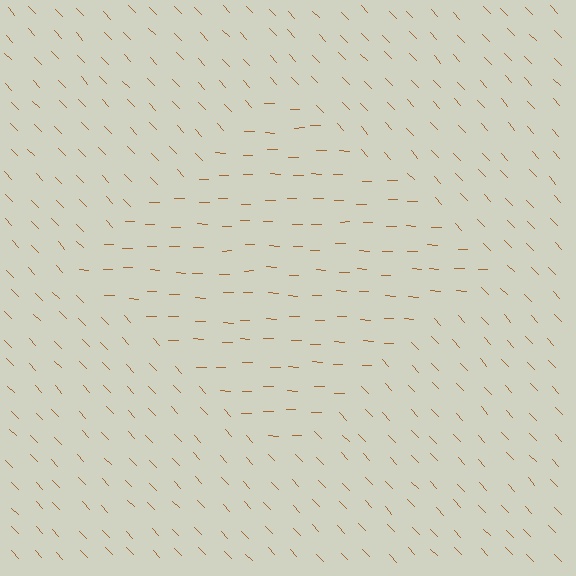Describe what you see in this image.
The image is filled with small brown line segments. A diamond region in the image has lines oriented differently from the surrounding lines, creating a visible texture boundary.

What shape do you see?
I see a diamond.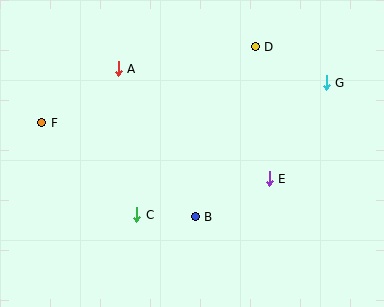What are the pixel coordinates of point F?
Point F is at (42, 123).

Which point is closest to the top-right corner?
Point G is closest to the top-right corner.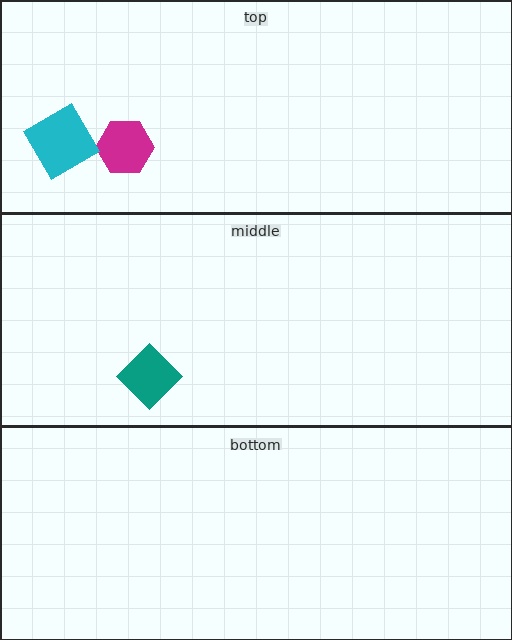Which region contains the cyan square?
The top region.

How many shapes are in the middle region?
1.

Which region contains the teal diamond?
The middle region.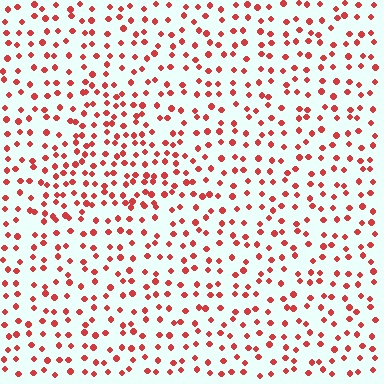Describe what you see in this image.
The image contains small red elements arranged at two different densities. A triangle-shaped region is visible where the elements are more densely packed than the surrounding area.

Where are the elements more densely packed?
The elements are more densely packed inside the triangle boundary.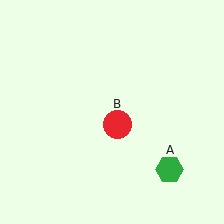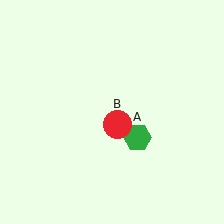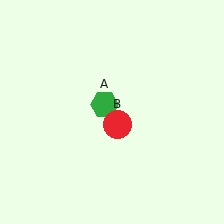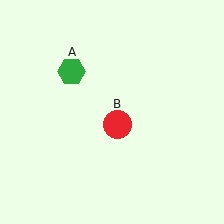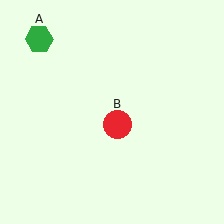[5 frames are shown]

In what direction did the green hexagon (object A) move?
The green hexagon (object A) moved up and to the left.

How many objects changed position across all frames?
1 object changed position: green hexagon (object A).